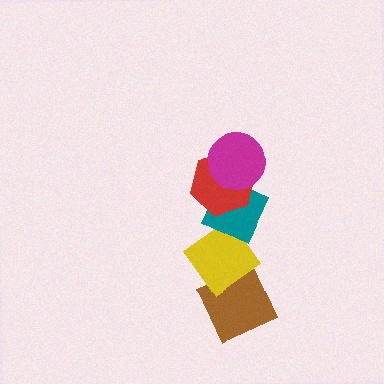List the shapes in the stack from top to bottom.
From top to bottom: the magenta circle, the red hexagon, the teal diamond, the yellow diamond, the brown diamond.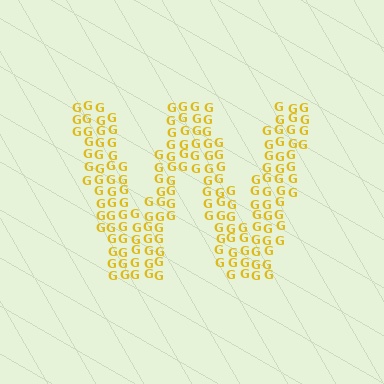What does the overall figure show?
The overall figure shows the letter W.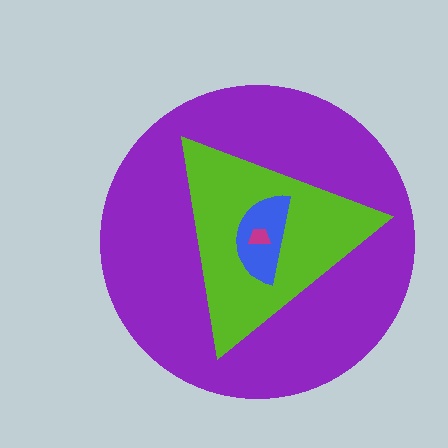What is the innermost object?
The magenta trapezoid.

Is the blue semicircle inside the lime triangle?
Yes.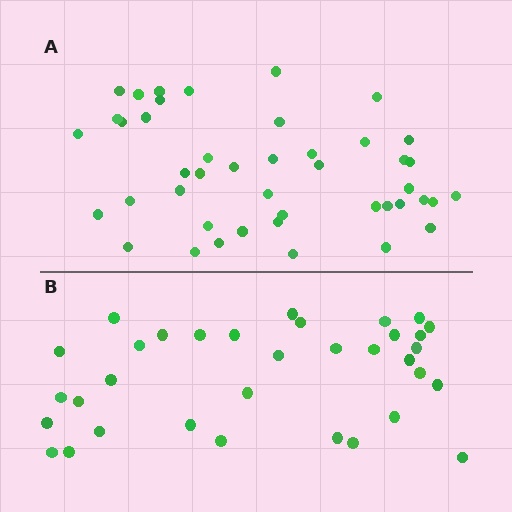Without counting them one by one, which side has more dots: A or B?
Region A (the top region) has more dots.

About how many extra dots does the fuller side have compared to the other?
Region A has roughly 10 or so more dots than region B.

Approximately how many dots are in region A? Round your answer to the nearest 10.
About 40 dots. (The exact count is 44, which rounds to 40.)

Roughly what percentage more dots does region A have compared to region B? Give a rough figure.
About 30% more.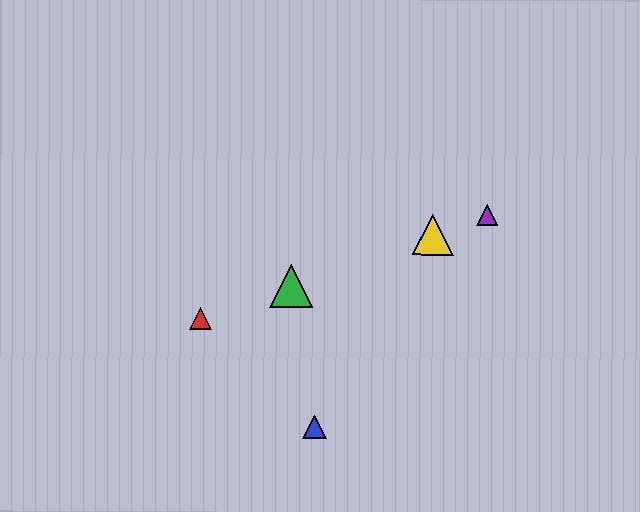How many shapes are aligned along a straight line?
4 shapes (the red triangle, the green triangle, the yellow triangle, the purple triangle) are aligned along a straight line.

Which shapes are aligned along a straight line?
The red triangle, the green triangle, the yellow triangle, the purple triangle are aligned along a straight line.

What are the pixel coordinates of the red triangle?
The red triangle is at (200, 319).